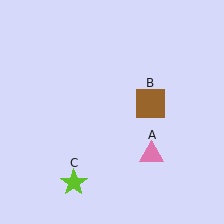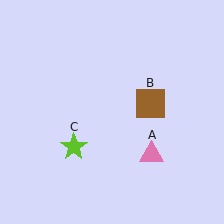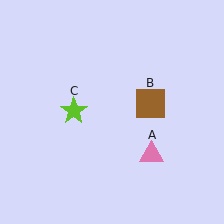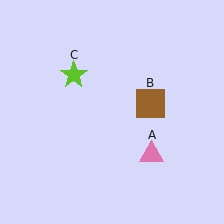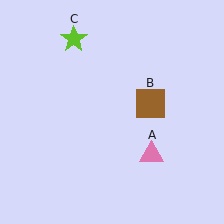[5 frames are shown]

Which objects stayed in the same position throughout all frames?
Pink triangle (object A) and brown square (object B) remained stationary.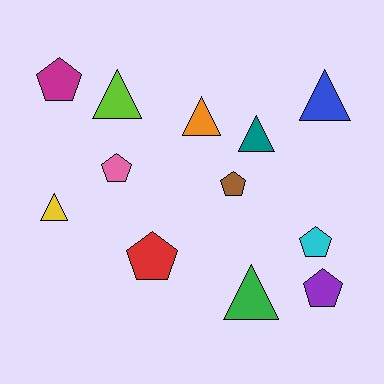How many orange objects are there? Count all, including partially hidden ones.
There is 1 orange object.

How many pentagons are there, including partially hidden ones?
There are 6 pentagons.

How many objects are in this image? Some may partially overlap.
There are 12 objects.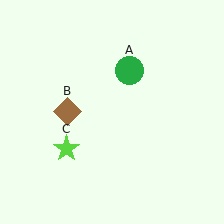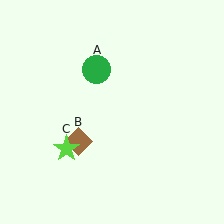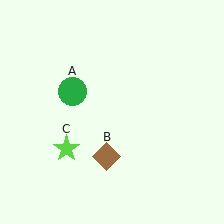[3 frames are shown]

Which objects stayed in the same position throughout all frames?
Lime star (object C) remained stationary.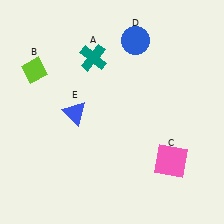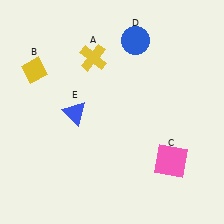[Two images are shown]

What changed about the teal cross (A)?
In Image 1, A is teal. In Image 2, it changed to yellow.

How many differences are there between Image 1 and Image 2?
There are 2 differences between the two images.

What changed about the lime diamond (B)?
In Image 1, B is lime. In Image 2, it changed to yellow.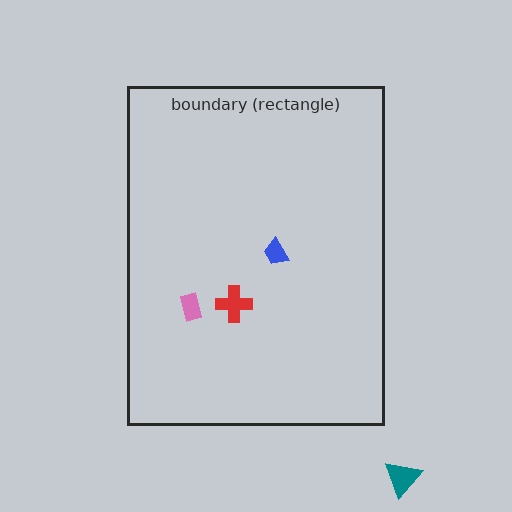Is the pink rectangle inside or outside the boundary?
Inside.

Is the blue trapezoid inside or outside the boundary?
Inside.